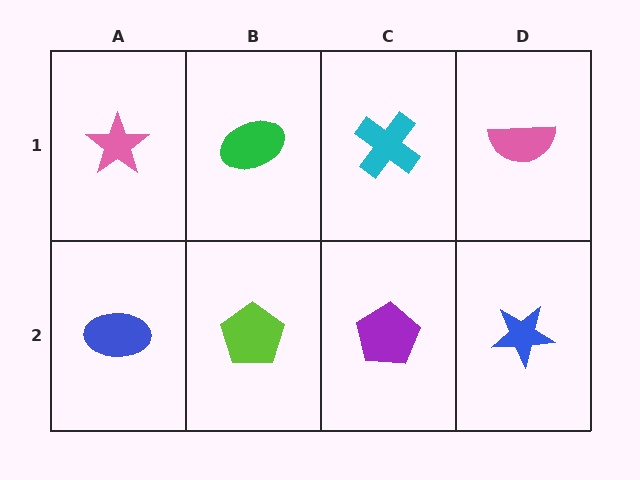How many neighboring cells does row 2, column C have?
3.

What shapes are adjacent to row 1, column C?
A purple pentagon (row 2, column C), a green ellipse (row 1, column B), a pink semicircle (row 1, column D).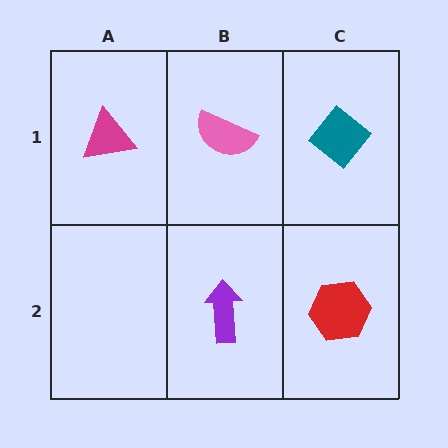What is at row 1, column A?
A magenta triangle.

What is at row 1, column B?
A pink semicircle.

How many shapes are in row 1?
3 shapes.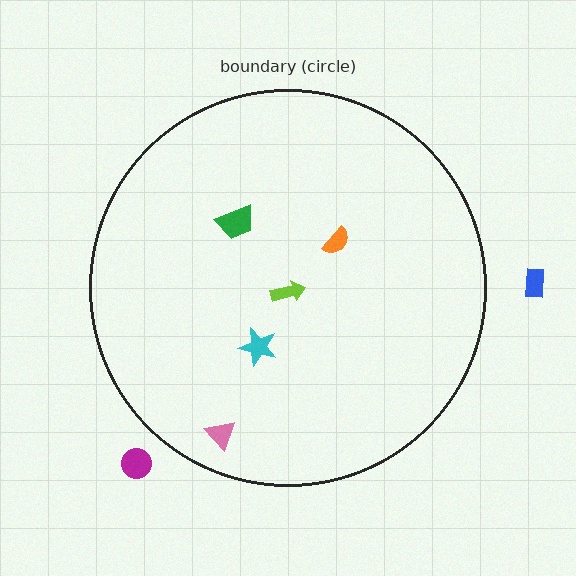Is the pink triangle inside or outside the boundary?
Inside.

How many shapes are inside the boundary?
5 inside, 2 outside.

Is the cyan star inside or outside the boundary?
Inside.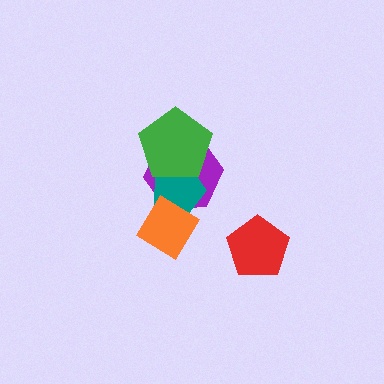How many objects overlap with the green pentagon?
2 objects overlap with the green pentagon.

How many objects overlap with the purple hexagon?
3 objects overlap with the purple hexagon.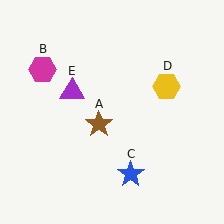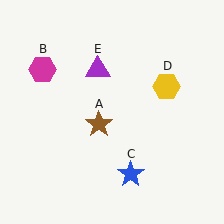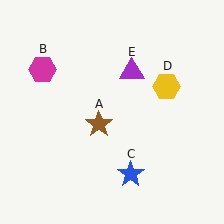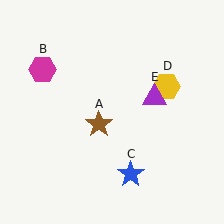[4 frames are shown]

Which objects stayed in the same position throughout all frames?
Brown star (object A) and magenta hexagon (object B) and blue star (object C) and yellow hexagon (object D) remained stationary.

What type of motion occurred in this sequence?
The purple triangle (object E) rotated clockwise around the center of the scene.